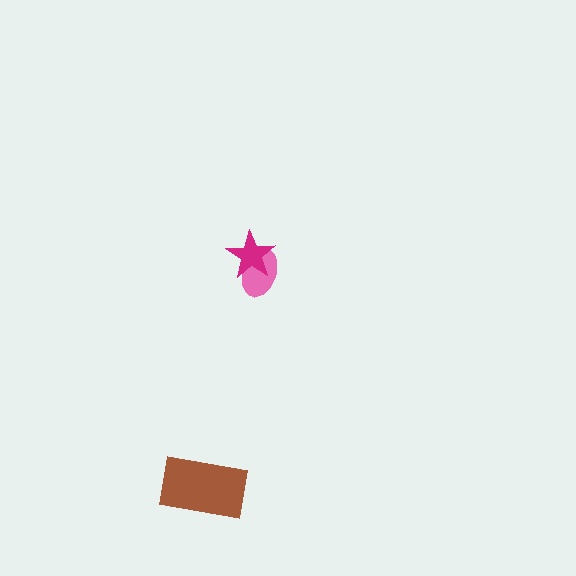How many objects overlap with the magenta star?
1 object overlaps with the magenta star.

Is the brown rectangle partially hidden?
No, no other shape covers it.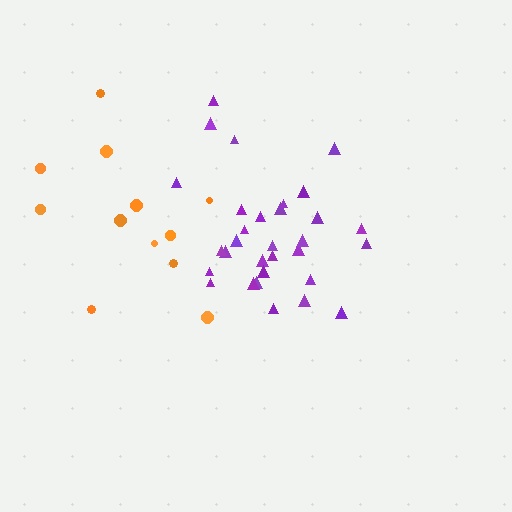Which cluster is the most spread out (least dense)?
Orange.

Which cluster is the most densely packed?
Purple.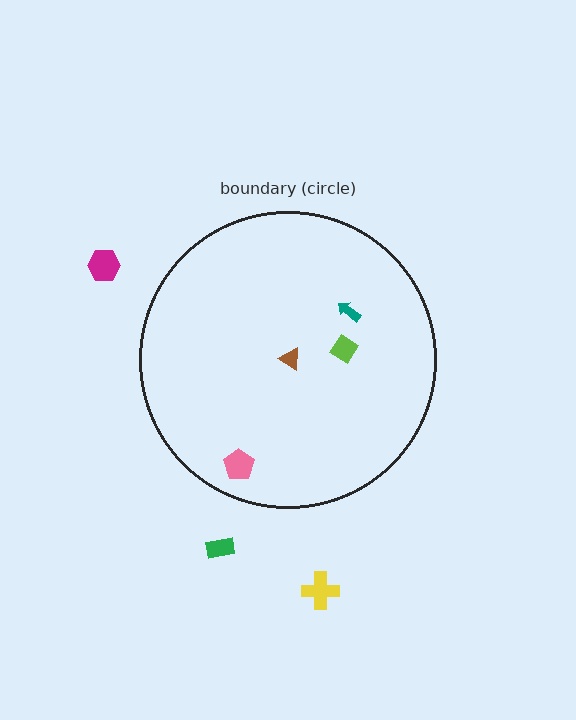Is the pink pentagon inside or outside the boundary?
Inside.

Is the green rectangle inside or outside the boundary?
Outside.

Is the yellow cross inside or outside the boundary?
Outside.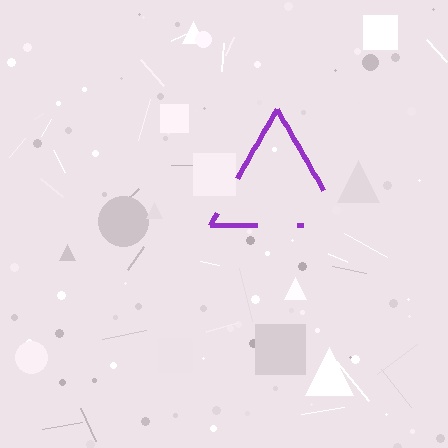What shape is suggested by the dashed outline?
The dashed outline suggests a triangle.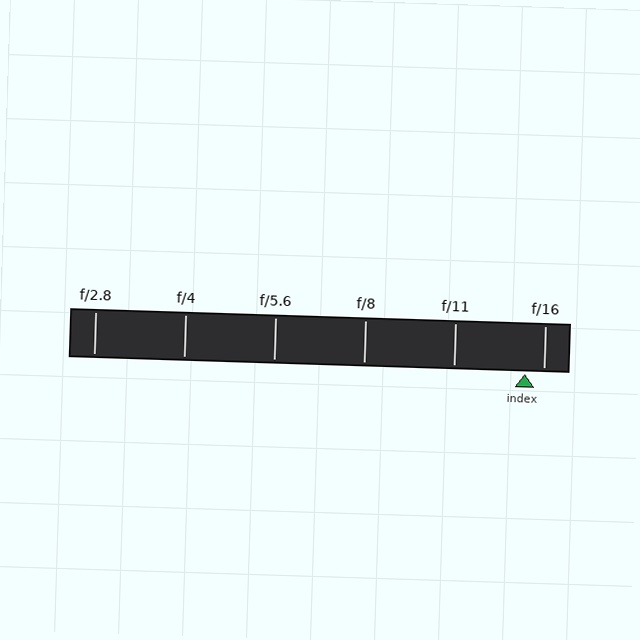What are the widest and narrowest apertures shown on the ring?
The widest aperture shown is f/2.8 and the narrowest is f/16.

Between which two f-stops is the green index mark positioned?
The index mark is between f/11 and f/16.